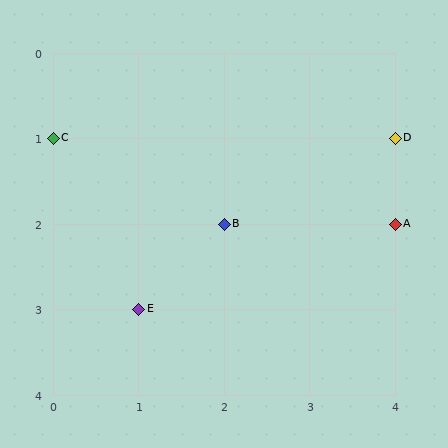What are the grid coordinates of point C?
Point C is at grid coordinates (0, 1).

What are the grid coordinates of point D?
Point D is at grid coordinates (4, 1).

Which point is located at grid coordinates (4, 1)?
Point D is at (4, 1).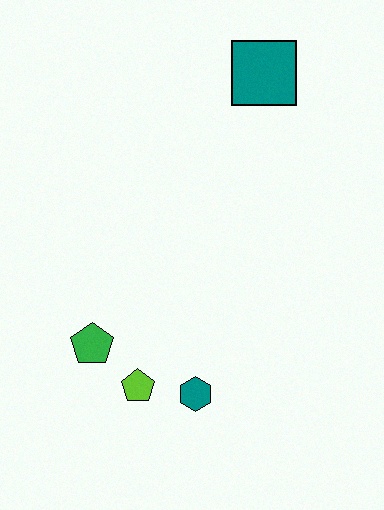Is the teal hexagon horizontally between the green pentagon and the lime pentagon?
No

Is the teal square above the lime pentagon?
Yes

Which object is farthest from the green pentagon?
The teal square is farthest from the green pentagon.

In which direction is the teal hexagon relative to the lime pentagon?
The teal hexagon is to the right of the lime pentagon.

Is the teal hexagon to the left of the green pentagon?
No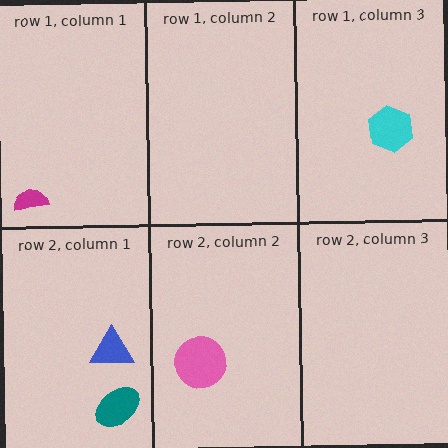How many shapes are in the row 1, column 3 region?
1.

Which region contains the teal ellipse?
The row 2, column 1 region.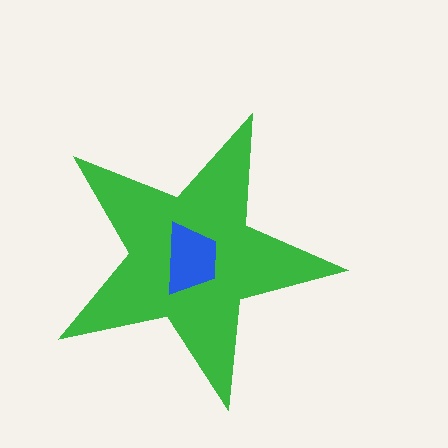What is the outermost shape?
The green star.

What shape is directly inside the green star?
The blue trapezoid.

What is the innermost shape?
The blue trapezoid.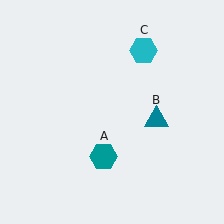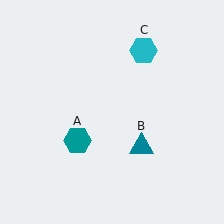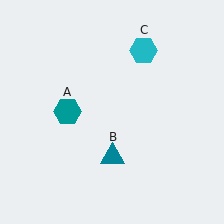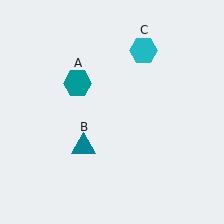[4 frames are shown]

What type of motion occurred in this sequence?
The teal hexagon (object A), teal triangle (object B) rotated clockwise around the center of the scene.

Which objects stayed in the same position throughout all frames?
Cyan hexagon (object C) remained stationary.